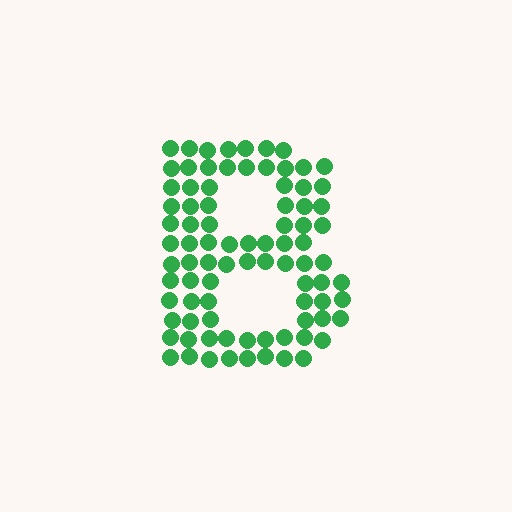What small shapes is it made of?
It is made of small circles.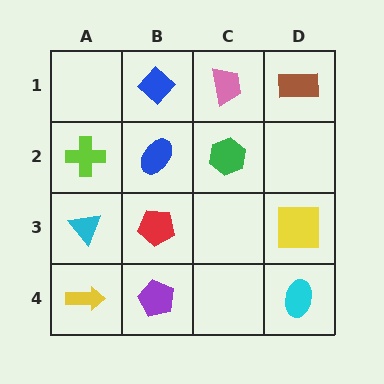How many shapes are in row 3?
3 shapes.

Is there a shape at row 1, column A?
No, that cell is empty.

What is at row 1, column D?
A brown rectangle.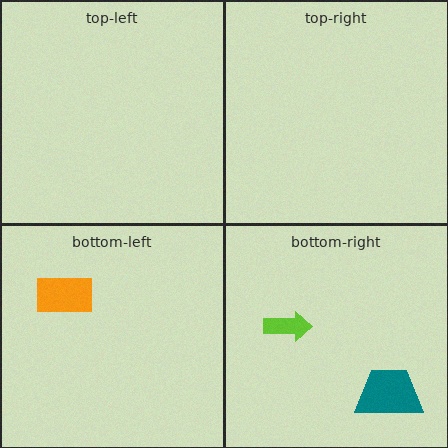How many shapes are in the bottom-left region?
1.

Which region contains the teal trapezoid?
The bottom-right region.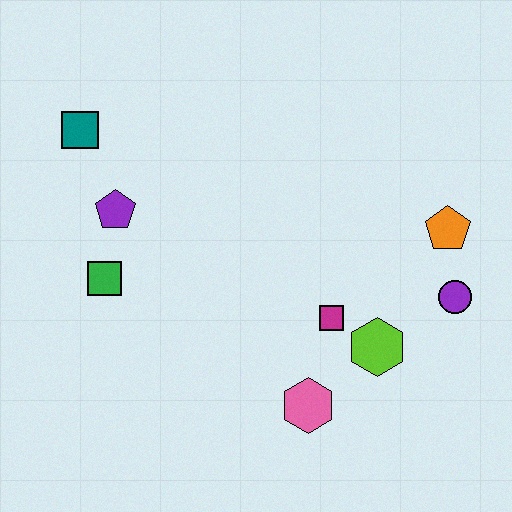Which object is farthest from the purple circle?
The teal square is farthest from the purple circle.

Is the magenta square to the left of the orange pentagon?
Yes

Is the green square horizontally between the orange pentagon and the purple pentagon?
No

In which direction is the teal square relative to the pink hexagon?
The teal square is above the pink hexagon.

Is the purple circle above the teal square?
No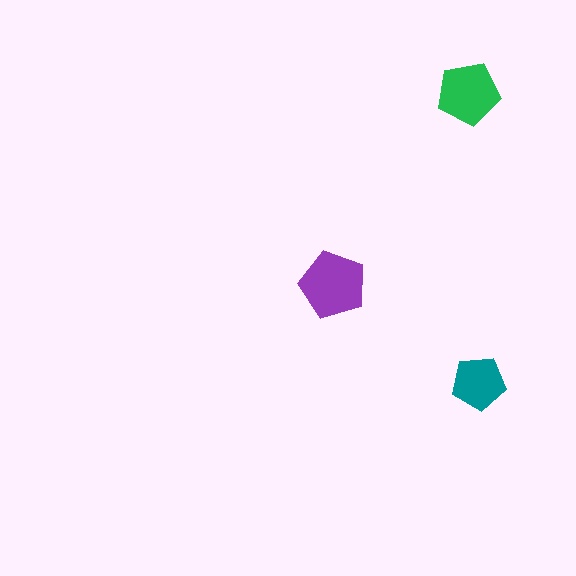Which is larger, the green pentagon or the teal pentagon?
The green one.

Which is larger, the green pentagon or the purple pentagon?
The purple one.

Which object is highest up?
The green pentagon is topmost.